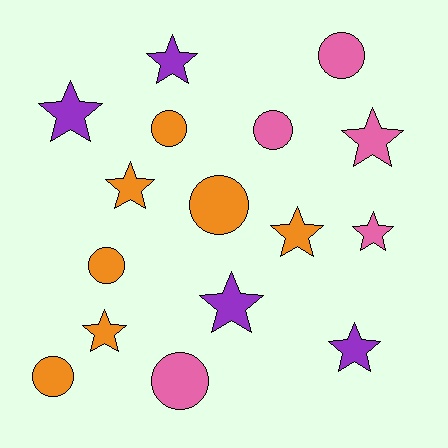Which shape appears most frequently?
Star, with 9 objects.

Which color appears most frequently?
Orange, with 7 objects.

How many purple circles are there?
There are no purple circles.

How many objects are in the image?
There are 16 objects.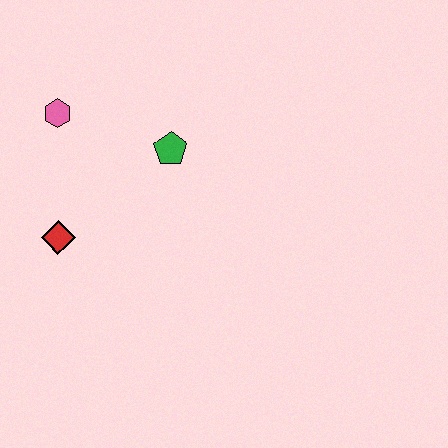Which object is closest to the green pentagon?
The pink hexagon is closest to the green pentagon.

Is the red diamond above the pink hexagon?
No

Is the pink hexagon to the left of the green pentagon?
Yes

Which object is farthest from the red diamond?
The green pentagon is farthest from the red diamond.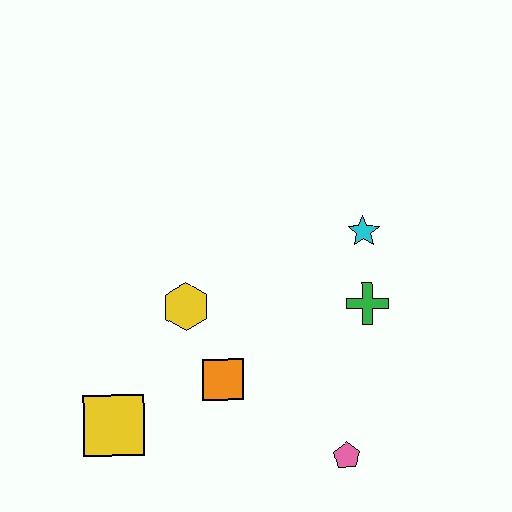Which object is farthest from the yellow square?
The cyan star is farthest from the yellow square.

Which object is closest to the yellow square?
The orange square is closest to the yellow square.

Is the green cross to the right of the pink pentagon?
Yes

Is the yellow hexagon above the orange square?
Yes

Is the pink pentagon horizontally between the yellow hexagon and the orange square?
No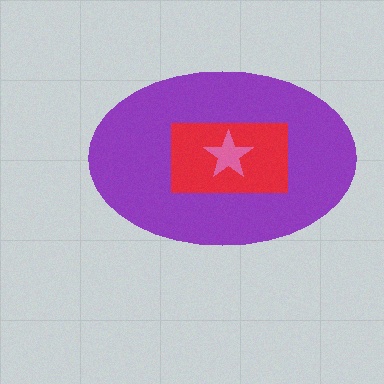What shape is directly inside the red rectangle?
The pink star.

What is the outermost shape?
The purple ellipse.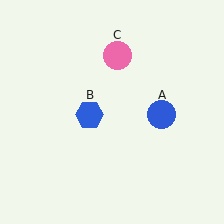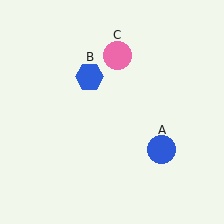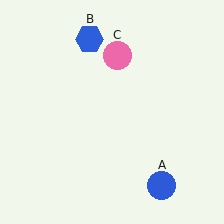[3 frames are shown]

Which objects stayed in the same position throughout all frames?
Pink circle (object C) remained stationary.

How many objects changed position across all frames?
2 objects changed position: blue circle (object A), blue hexagon (object B).